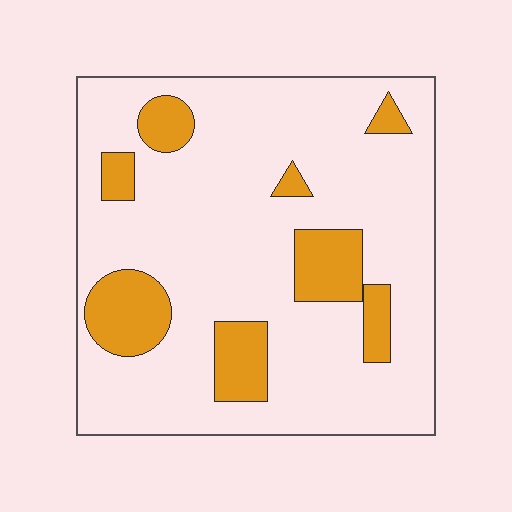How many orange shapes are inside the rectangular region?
8.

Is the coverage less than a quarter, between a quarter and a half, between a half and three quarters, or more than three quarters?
Less than a quarter.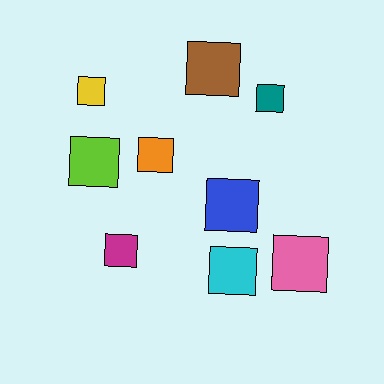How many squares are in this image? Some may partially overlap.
There are 9 squares.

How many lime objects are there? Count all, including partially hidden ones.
There is 1 lime object.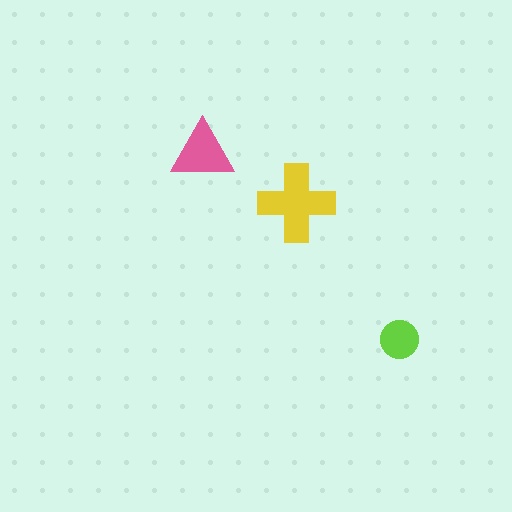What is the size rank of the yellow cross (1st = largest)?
1st.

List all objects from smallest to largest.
The lime circle, the pink triangle, the yellow cross.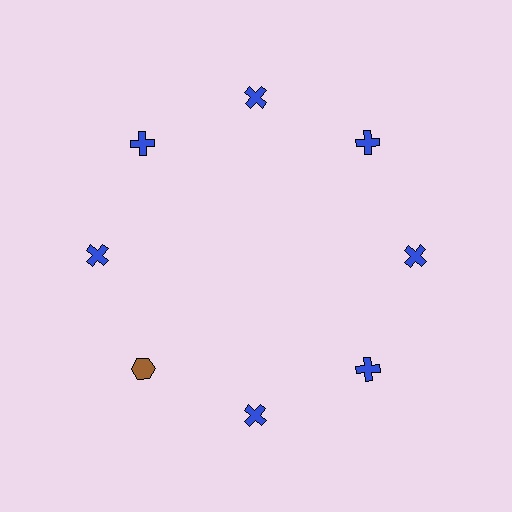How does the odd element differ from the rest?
It differs in both color (brown instead of blue) and shape (hexagon instead of cross).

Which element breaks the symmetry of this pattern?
The brown hexagon at roughly the 8 o'clock position breaks the symmetry. All other shapes are blue crosses.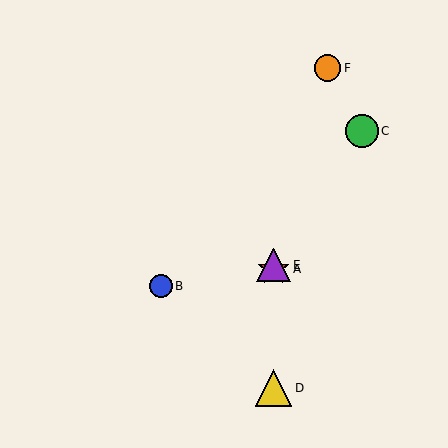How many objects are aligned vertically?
3 objects (A, D, E) are aligned vertically.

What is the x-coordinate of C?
Object C is at x≈362.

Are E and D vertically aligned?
Yes, both are at x≈274.